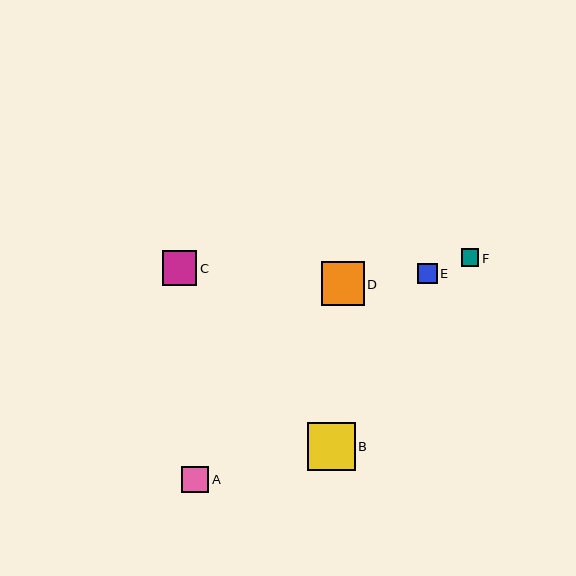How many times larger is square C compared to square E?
Square C is approximately 1.7 times the size of square E.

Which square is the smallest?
Square F is the smallest with a size of approximately 17 pixels.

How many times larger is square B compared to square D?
Square B is approximately 1.1 times the size of square D.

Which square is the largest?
Square B is the largest with a size of approximately 48 pixels.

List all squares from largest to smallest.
From largest to smallest: B, D, C, A, E, F.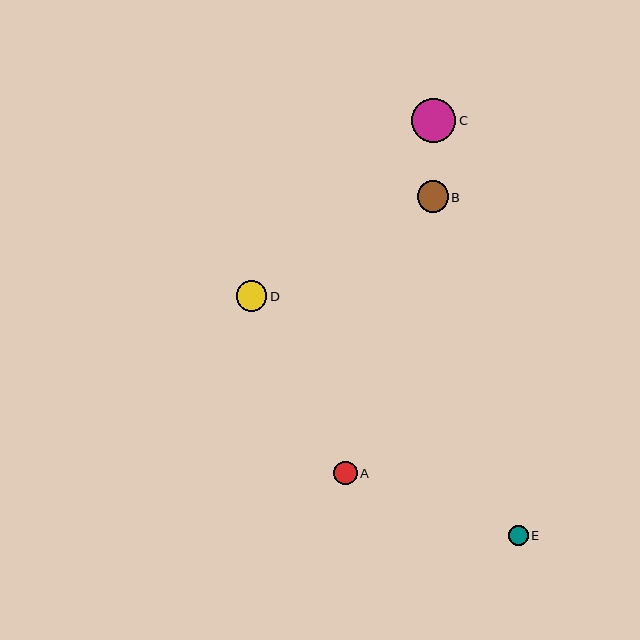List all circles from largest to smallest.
From largest to smallest: C, B, D, A, E.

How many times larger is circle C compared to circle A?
Circle C is approximately 1.9 times the size of circle A.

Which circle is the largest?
Circle C is the largest with a size of approximately 44 pixels.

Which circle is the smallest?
Circle E is the smallest with a size of approximately 20 pixels.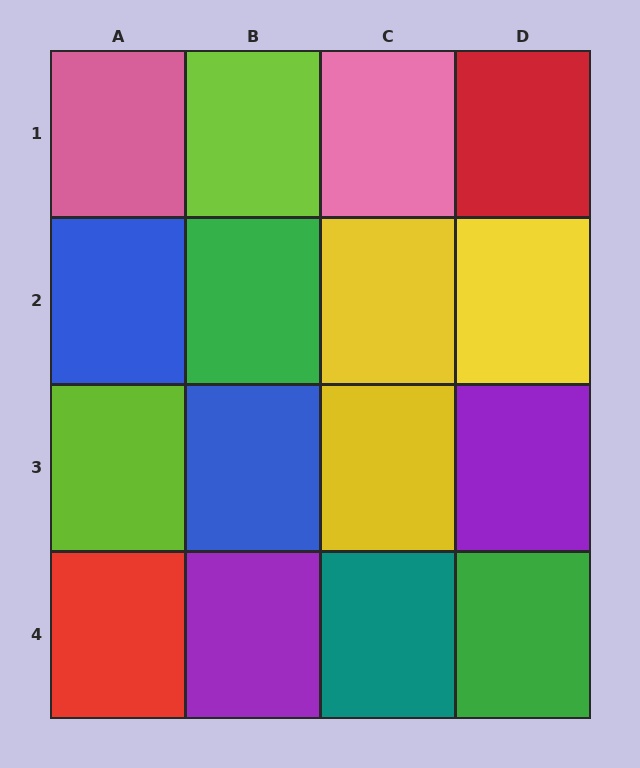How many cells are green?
2 cells are green.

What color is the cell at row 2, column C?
Yellow.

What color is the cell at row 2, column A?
Blue.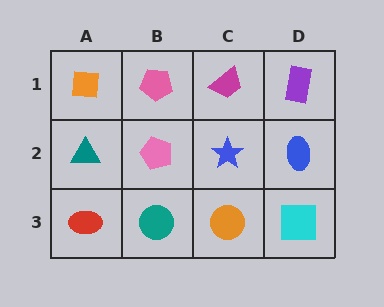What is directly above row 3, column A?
A teal triangle.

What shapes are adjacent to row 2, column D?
A purple rectangle (row 1, column D), a cyan square (row 3, column D), a blue star (row 2, column C).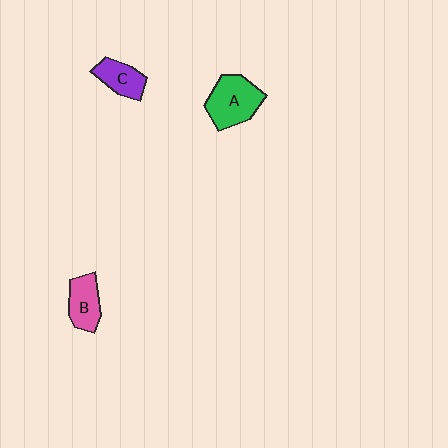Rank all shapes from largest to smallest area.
From largest to smallest: A (green), B (pink), C (purple).